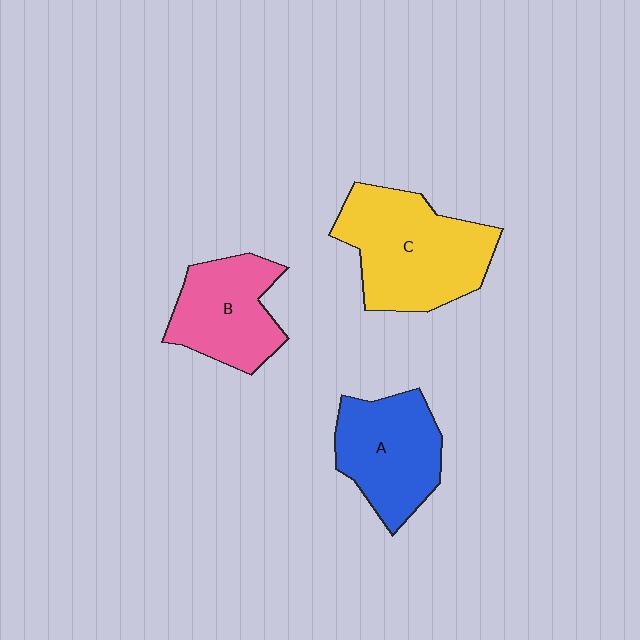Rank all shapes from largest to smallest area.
From largest to smallest: C (yellow), A (blue), B (pink).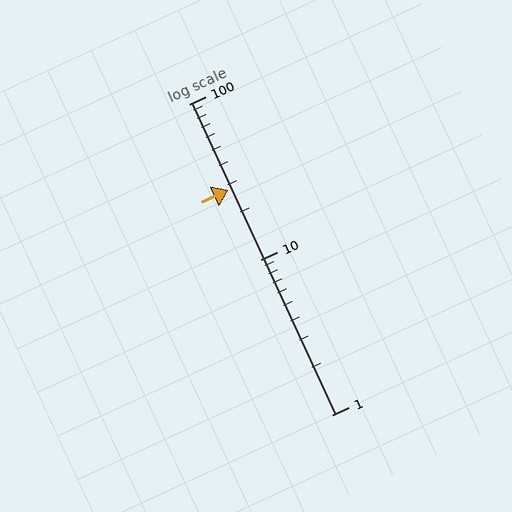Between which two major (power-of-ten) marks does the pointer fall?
The pointer is between 10 and 100.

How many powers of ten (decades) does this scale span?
The scale spans 2 decades, from 1 to 100.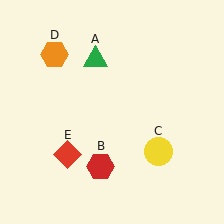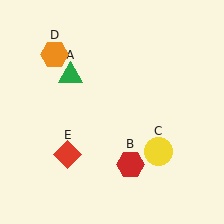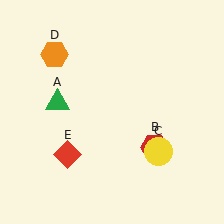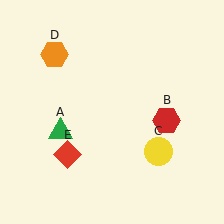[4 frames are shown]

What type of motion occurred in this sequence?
The green triangle (object A), red hexagon (object B) rotated counterclockwise around the center of the scene.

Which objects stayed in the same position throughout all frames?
Yellow circle (object C) and orange hexagon (object D) and red diamond (object E) remained stationary.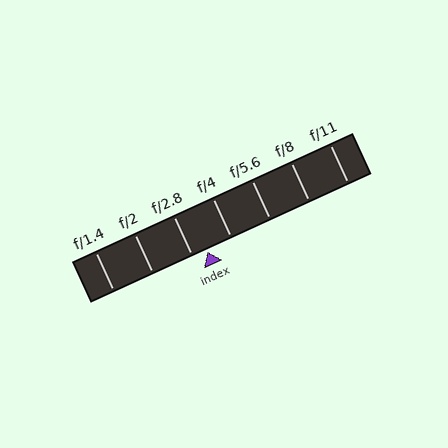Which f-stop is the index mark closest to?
The index mark is closest to f/2.8.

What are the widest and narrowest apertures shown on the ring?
The widest aperture shown is f/1.4 and the narrowest is f/11.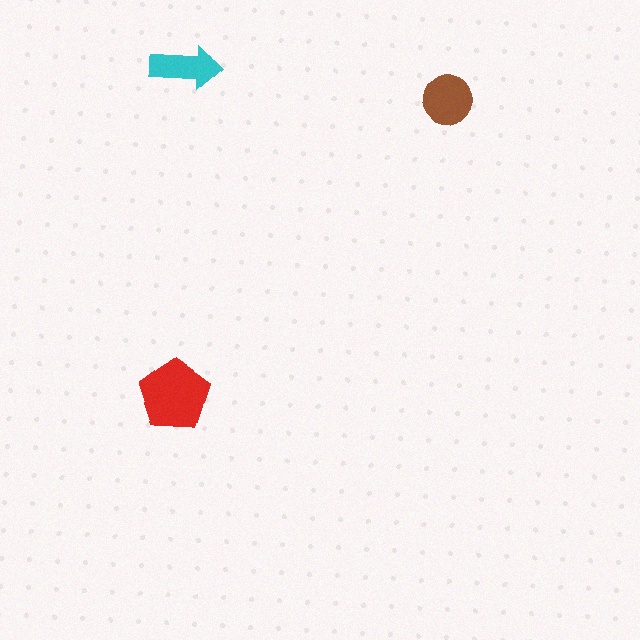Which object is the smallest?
The cyan arrow.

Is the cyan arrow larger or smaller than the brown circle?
Smaller.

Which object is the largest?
The red pentagon.